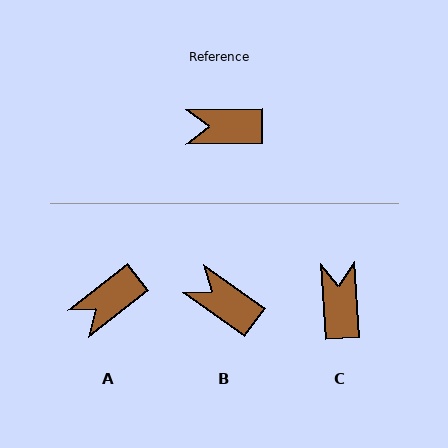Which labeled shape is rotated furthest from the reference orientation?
C, about 87 degrees away.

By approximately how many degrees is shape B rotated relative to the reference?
Approximately 37 degrees clockwise.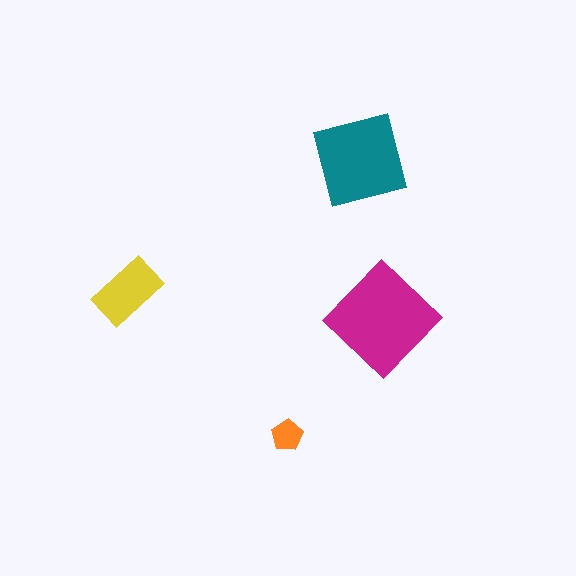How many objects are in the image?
There are 4 objects in the image.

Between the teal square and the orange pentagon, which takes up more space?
The teal square.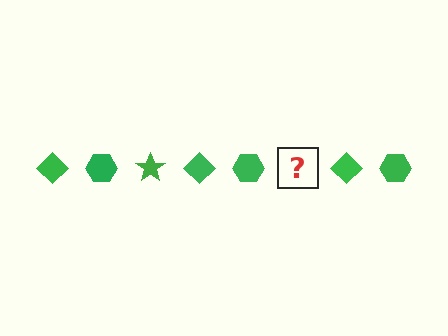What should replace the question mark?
The question mark should be replaced with a green star.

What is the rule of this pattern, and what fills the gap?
The rule is that the pattern cycles through diamond, hexagon, star shapes in green. The gap should be filled with a green star.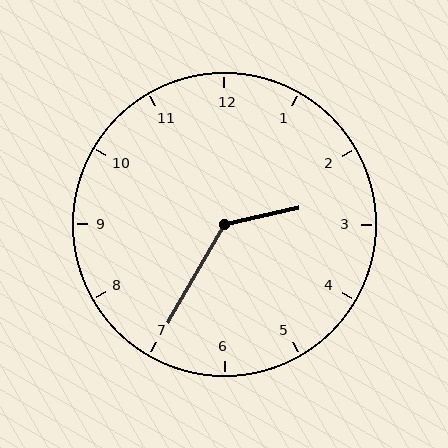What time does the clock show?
2:35.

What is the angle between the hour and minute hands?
Approximately 132 degrees.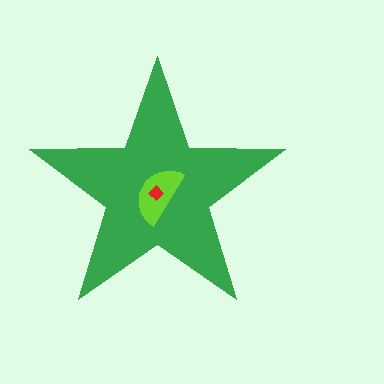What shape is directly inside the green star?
The lime semicircle.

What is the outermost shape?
The green star.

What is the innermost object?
The red diamond.